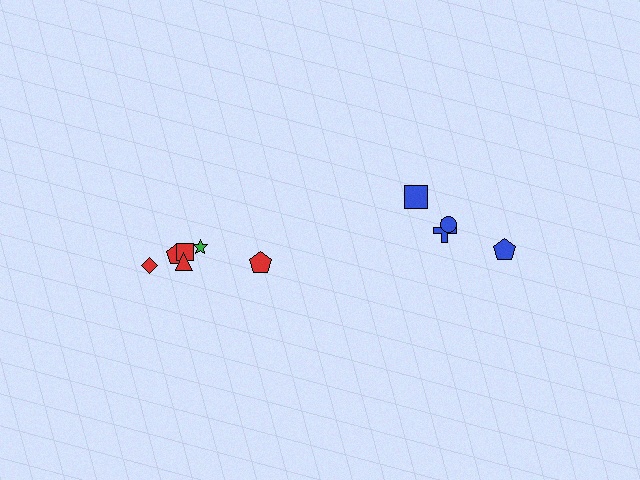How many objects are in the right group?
There are 4 objects.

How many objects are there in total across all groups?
There are 10 objects.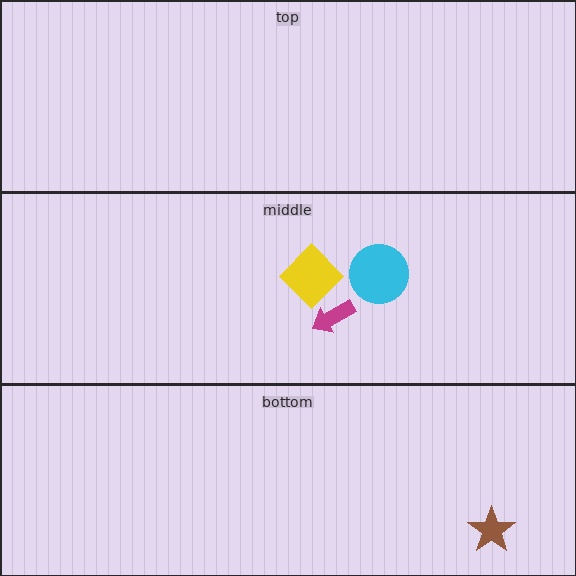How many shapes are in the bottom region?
1.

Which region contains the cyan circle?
The middle region.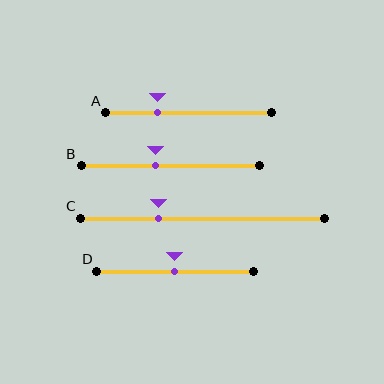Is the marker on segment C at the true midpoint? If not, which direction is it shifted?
No, the marker on segment C is shifted to the left by about 18% of the segment length.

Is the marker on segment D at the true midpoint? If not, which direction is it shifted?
Yes, the marker on segment D is at the true midpoint.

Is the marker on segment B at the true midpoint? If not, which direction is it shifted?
No, the marker on segment B is shifted to the left by about 8% of the segment length.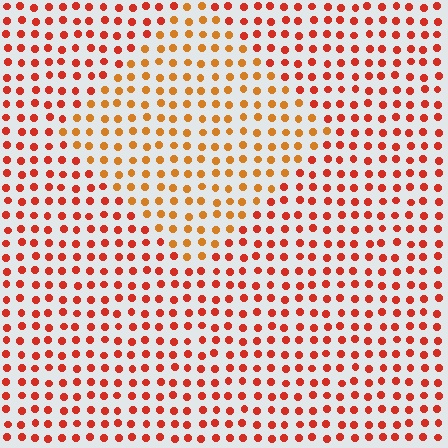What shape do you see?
I see a diamond.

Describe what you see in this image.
The image is filled with small red elements in a uniform arrangement. A diamond-shaped region is visible where the elements are tinted to a slightly different hue, forming a subtle color boundary.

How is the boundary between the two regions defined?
The boundary is defined purely by a slight shift in hue (about 28 degrees). Spacing, size, and orientation are identical on both sides.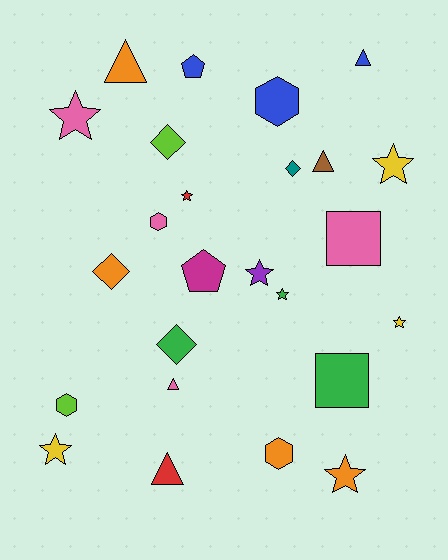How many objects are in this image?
There are 25 objects.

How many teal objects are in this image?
There is 1 teal object.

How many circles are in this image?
There are no circles.